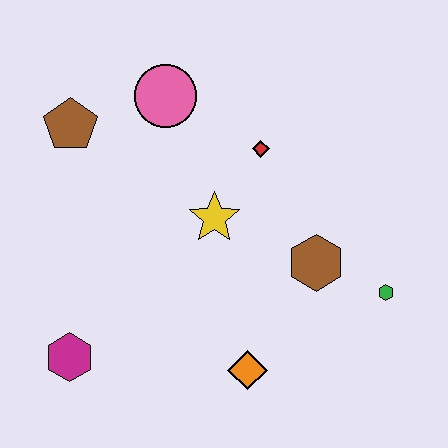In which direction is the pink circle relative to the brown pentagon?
The pink circle is to the right of the brown pentagon.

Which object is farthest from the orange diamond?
The brown pentagon is farthest from the orange diamond.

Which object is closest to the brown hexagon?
The green hexagon is closest to the brown hexagon.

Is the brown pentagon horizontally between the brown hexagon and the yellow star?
No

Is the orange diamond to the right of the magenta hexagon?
Yes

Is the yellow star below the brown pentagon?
Yes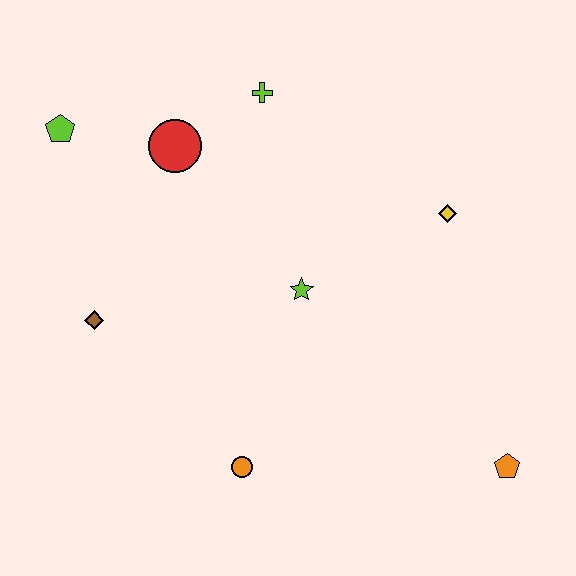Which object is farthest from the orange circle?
The lime pentagon is farthest from the orange circle.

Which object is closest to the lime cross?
The red circle is closest to the lime cross.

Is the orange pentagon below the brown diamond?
Yes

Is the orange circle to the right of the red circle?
Yes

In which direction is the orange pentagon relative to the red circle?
The orange pentagon is to the right of the red circle.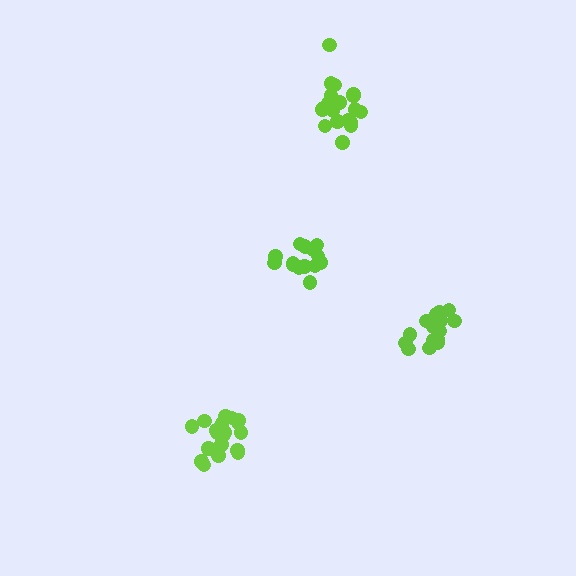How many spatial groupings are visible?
There are 4 spatial groupings.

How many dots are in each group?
Group 1: 20 dots, Group 2: 20 dots, Group 3: 14 dots, Group 4: 17 dots (71 total).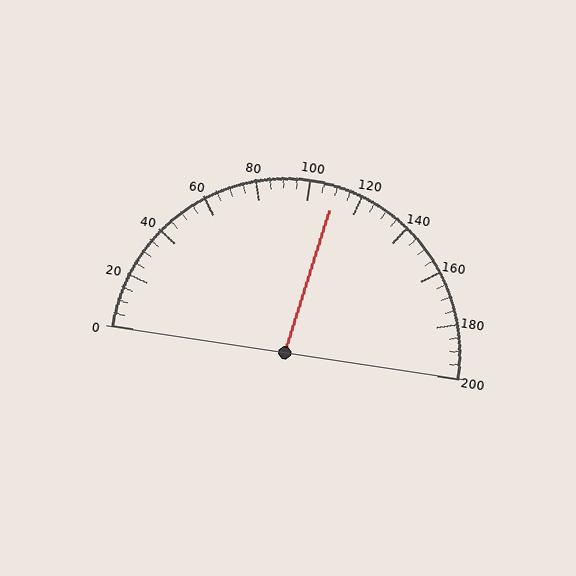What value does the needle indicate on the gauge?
The needle indicates approximately 110.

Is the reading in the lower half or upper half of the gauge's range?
The reading is in the upper half of the range (0 to 200).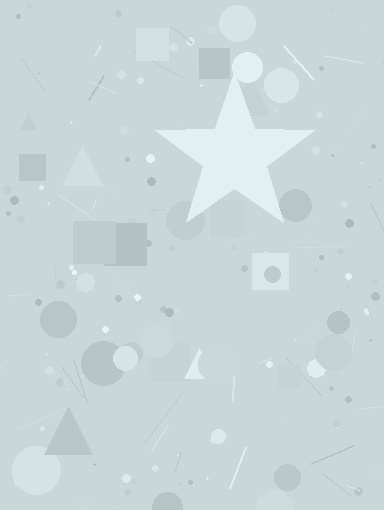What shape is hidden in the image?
A star is hidden in the image.